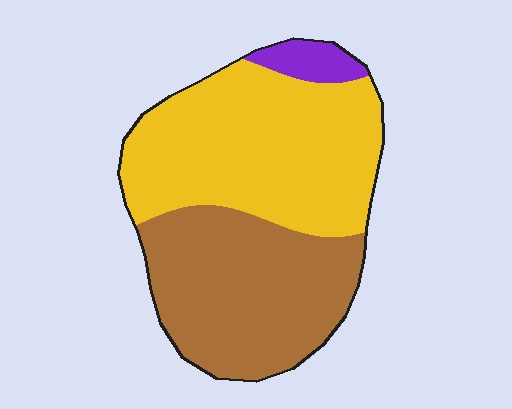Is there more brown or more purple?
Brown.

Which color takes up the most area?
Yellow, at roughly 50%.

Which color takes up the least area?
Purple, at roughly 5%.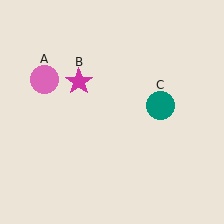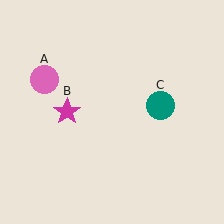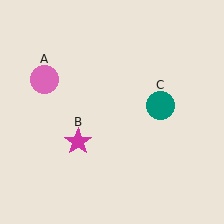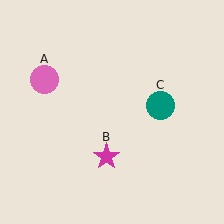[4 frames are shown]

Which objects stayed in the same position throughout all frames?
Pink circle (object A) and teal circle (object C) remained stationary.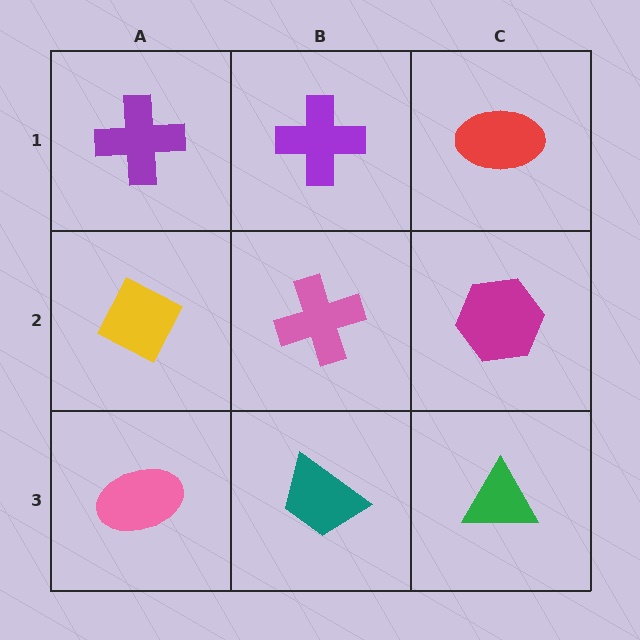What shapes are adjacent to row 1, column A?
A yellow diamond (row 2, column A), a purple cross (row 1, column B).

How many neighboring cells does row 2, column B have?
4.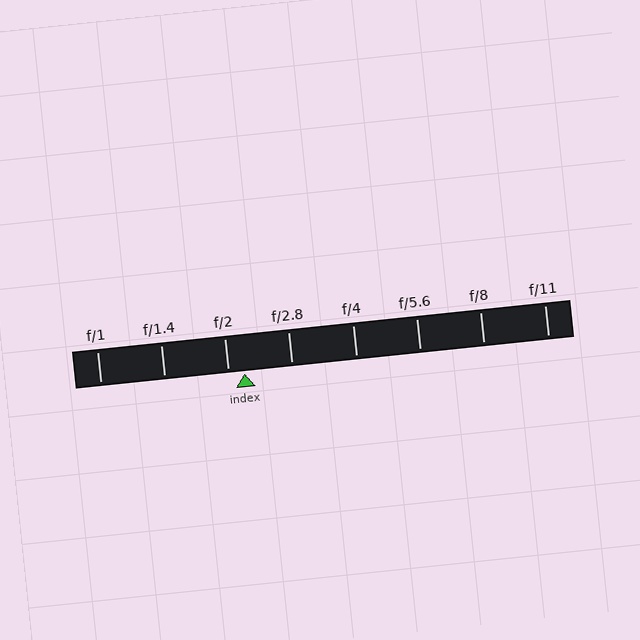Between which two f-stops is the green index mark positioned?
The index mark is between f/2 and f/2.8.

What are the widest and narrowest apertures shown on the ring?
The widest aperture shown is f/1 and the narrowest is f/11.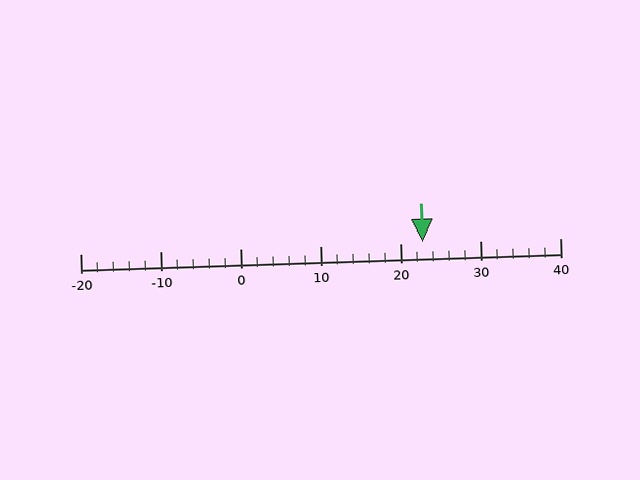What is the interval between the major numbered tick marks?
The major tick marks are spaced 10 units apart.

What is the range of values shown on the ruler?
The ruler shows values from -20 to 40.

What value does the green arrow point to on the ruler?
The green arrow points to approximately 23.